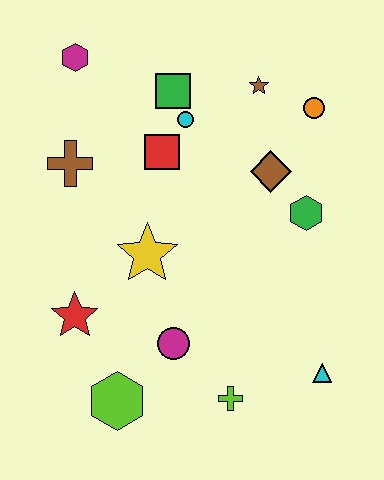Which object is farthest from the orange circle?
The lime hexagon is farthest from the orange circle.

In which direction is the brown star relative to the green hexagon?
The brown star is above the green hexagon.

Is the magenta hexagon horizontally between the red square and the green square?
No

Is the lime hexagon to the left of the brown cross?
No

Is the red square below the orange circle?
Yes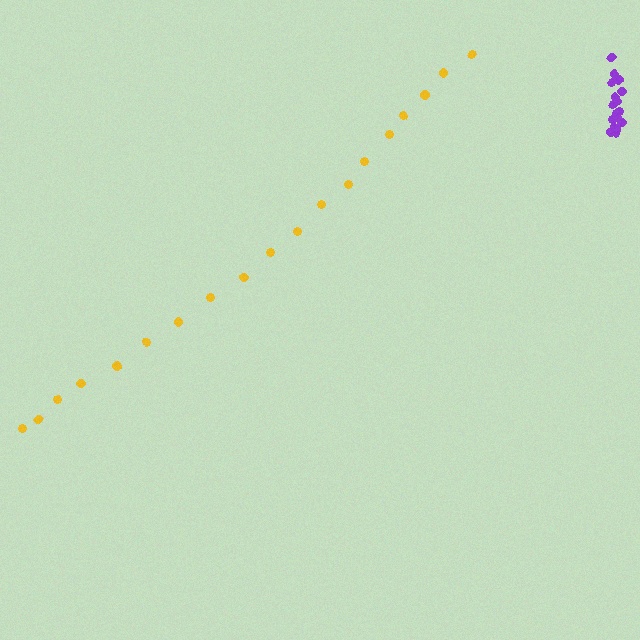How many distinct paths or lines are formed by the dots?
There are 2 distinct paths.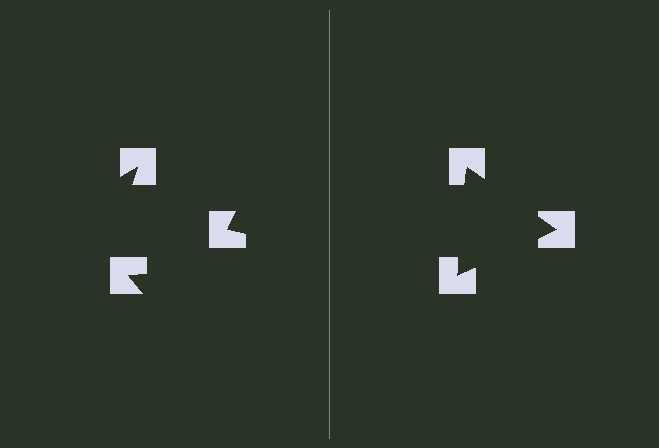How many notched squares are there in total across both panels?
6 — 3 on each side.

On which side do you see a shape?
An illusory triangle appears on the right side. On the left side the wedge cuts are rotated, so no coherent shape forms.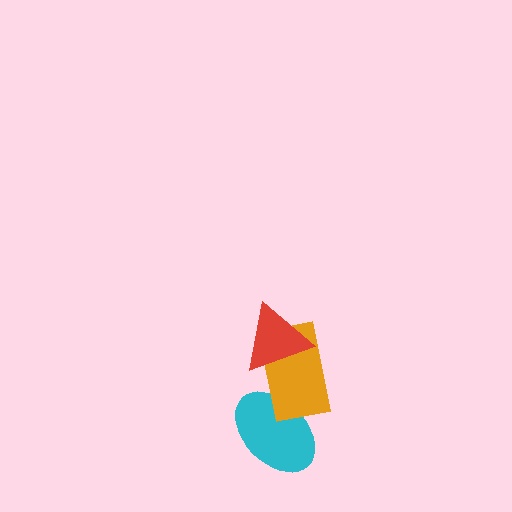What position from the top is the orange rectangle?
The orange rectangle is 2nd from the top.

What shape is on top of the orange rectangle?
The red triangle is on top of the orange rectangle.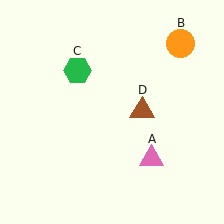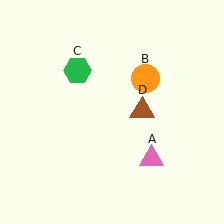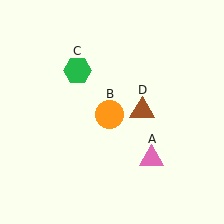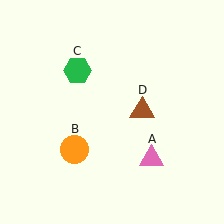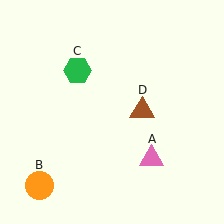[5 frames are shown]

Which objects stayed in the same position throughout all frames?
Pink triangle (object A) and green hexagon (object C) and brown triangle (object D) remained stationary.